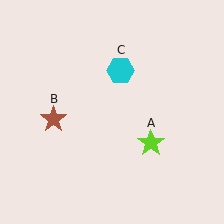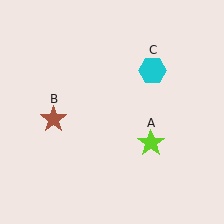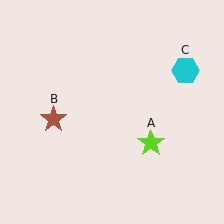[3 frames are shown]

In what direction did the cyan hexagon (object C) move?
The cyan hexagon (object C) moved right.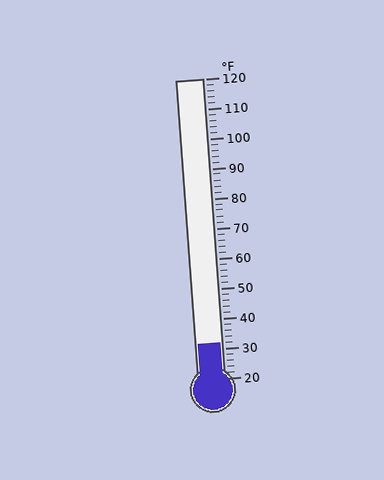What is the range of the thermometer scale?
The thermometer scale ranges from 20°F to 120°F.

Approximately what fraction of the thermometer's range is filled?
The thermometer is filled to approximately 10% of its range.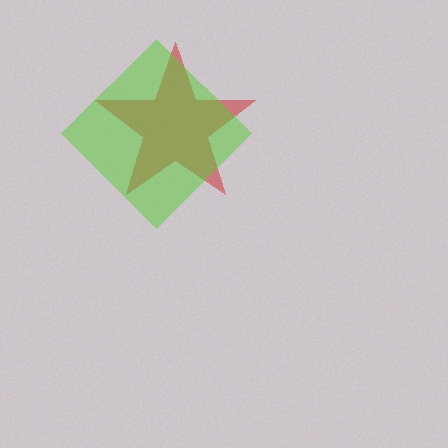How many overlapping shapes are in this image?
There are 2 overlapping shapes in the image.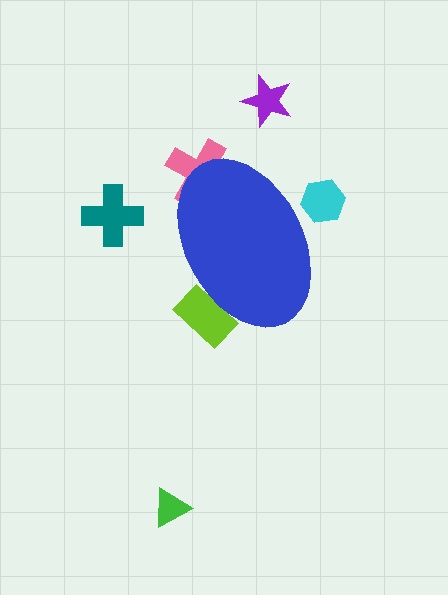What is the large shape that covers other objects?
A blue ellipse.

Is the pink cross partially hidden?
Yes, the pink cross is partially hidden behind the blue ellipse.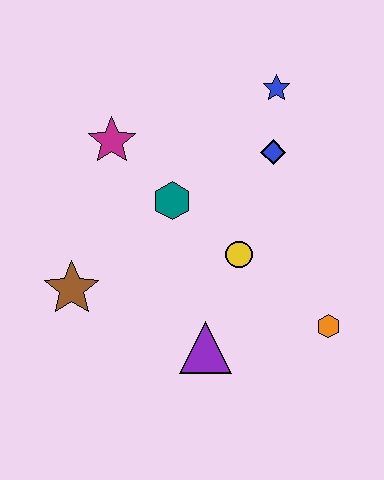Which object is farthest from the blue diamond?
The brown star is farthest from the blue diamond.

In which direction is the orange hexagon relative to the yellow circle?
The orange hexagon is to the right of the yellow circle.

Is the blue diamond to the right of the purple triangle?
Yes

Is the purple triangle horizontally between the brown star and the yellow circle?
Yes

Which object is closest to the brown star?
The teal hexagon is closest to the brown star.